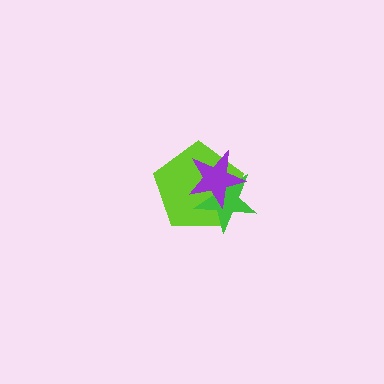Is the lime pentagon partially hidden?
Yes, it is partially covered by another shape.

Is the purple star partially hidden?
No, no other shape covers it.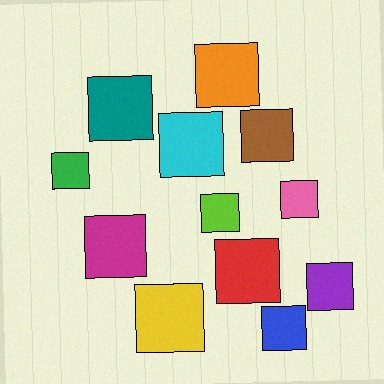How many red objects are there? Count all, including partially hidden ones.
There is 1 red object.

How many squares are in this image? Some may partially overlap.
There are 12 squares.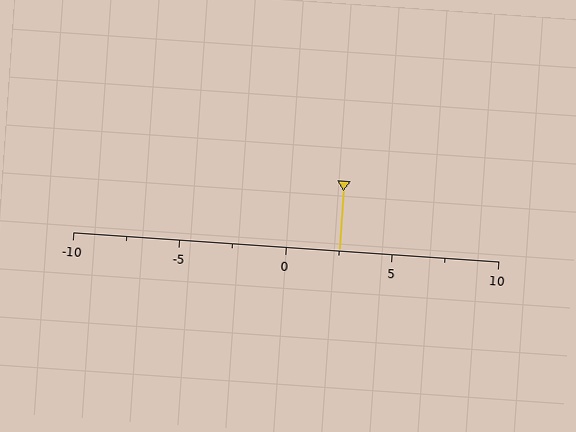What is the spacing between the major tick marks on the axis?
The major ticks are spaced 5 apart.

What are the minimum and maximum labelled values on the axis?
The axis runs from -10 to 10.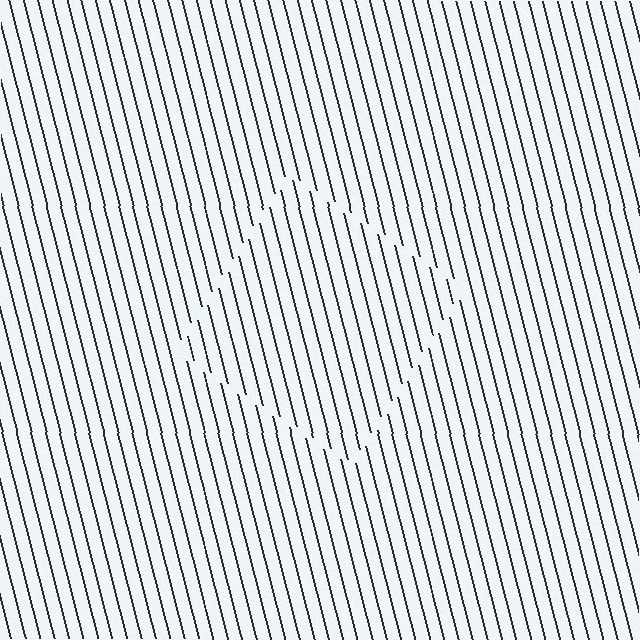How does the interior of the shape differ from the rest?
The interior of the shape contains the same grating, shifted by half a period — the contour is defined by the phase discontinuity where line-ends from the inner and outer gratings abut.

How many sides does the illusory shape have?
4 sides — the line-ends trace a square.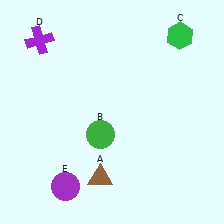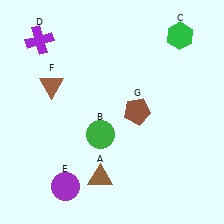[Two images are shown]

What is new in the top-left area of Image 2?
A brown triangle (F) was added in the top-left area of Image 2.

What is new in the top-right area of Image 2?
A brown pentagon (G) was added in the top-right area of Image 2.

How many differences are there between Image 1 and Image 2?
There are 2 differences between the two images.